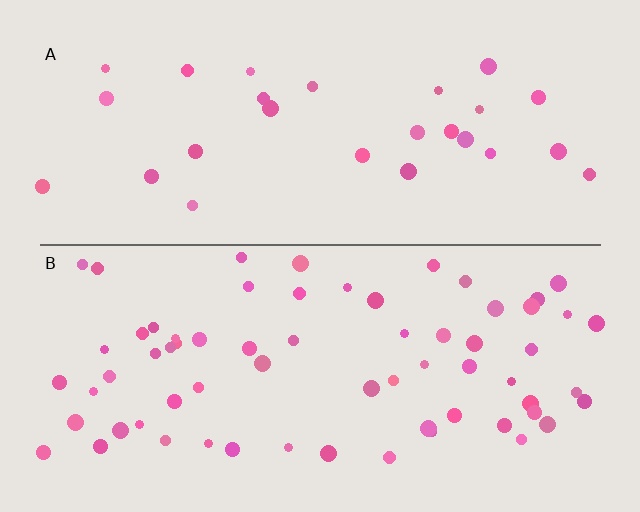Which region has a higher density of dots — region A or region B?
B (the bottom).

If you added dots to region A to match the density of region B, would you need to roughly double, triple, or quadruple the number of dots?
Approximately double.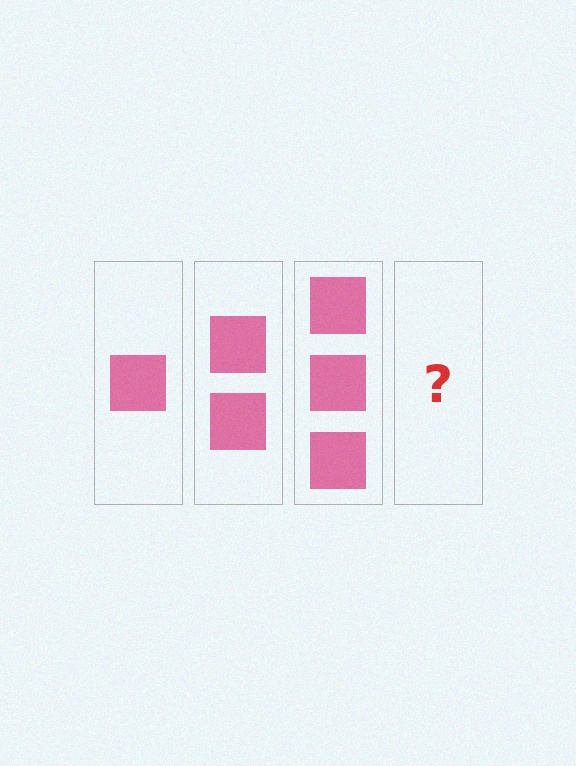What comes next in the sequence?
The next element should be 4 squares.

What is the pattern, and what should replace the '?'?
The pattern is that each step adds one more square. The '?' should be 4 squares.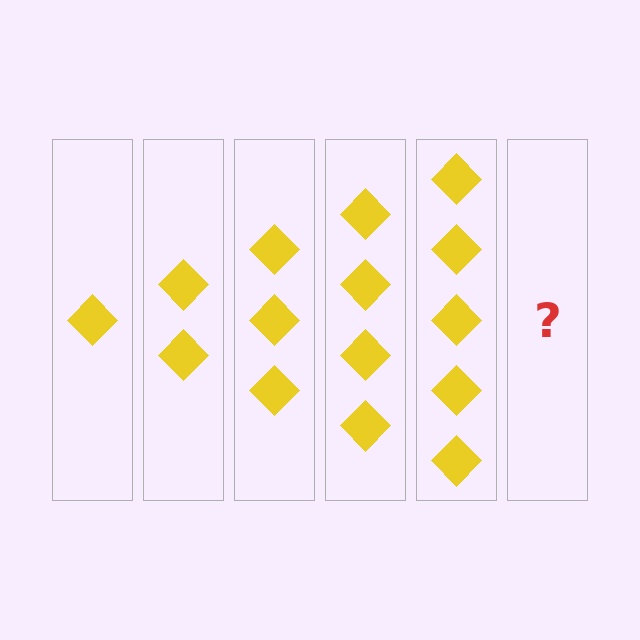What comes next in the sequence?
The next element should be 6 diamonds.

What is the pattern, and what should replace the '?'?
The pattern is that each step adds one more diamond. The '?' should be 6 diamonds.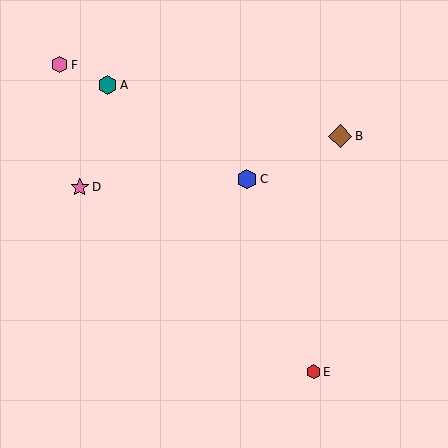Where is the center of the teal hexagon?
The center of the teal hexagon is at (108, 85).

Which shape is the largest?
The brown diamond (labeled B) is the largest.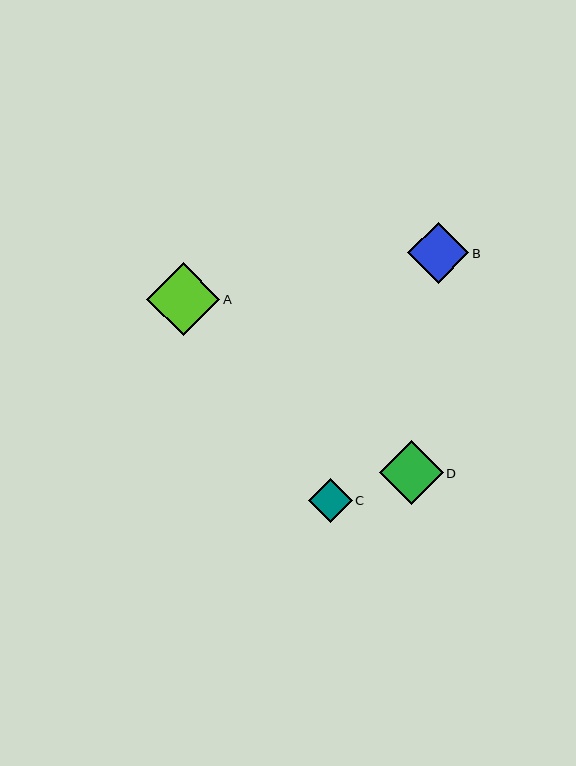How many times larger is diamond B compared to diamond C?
Diamond B is approximately 1.4 times the size of diamond C.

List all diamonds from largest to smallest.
From largest to smallest: A, D, B, C.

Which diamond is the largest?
Diamond A is the largest with a size of approximately 73 pixels.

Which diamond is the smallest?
Diamond C is the smallest with a size of approximately 44 pixels.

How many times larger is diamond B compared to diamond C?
Diamond B is approximately 1.4 times the size of diamond C.